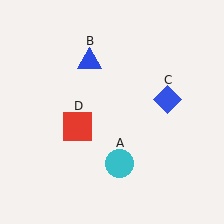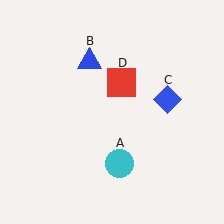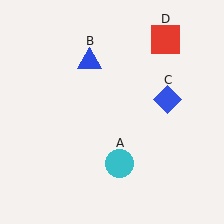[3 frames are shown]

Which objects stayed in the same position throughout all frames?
Cyan circle (object A) and blue triangle (object B) and blue diamond (object C) remained stationary.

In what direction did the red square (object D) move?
The red square (object D) moved up and to the right.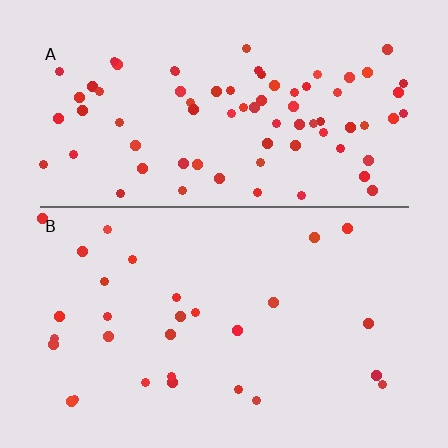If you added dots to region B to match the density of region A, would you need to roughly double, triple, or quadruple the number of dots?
Approximately triple.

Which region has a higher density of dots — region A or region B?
A (the top).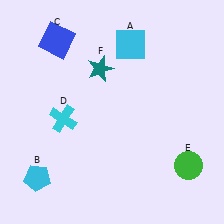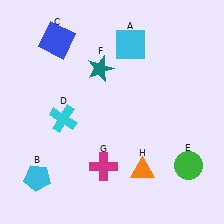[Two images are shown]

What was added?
A magenta cross (G), an orange triangle (H) were added in Image 2.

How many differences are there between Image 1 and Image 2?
There are 2 differences between the two images.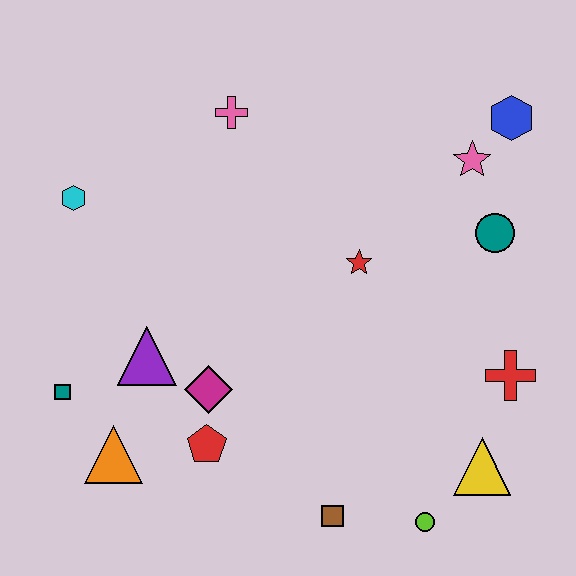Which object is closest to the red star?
The teal circle is closest to the red star.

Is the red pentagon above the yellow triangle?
Yes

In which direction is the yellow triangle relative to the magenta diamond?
The yellow triangle is to the right of the magenta diamond.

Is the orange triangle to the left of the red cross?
Yes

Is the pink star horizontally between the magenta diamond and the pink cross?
No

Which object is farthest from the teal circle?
The teal square is farthest from the teal circle.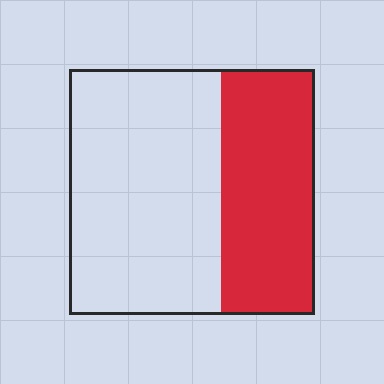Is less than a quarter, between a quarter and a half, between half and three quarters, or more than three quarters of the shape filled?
Between a quarter and a half.